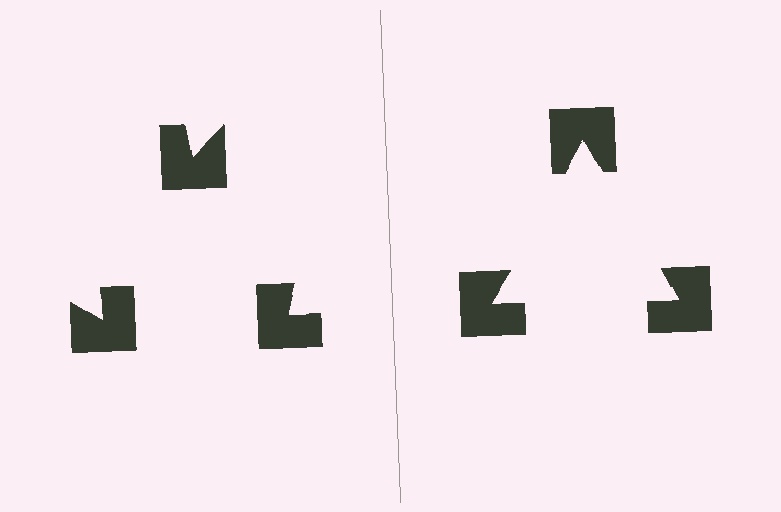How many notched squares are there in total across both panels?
6 — 3 on each side.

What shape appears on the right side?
An illusory triangle.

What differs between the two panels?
The notched squares are positioned identically on both sides; only the wedge orientations differ. On the right they align to a triangle; on the left they are misaligned.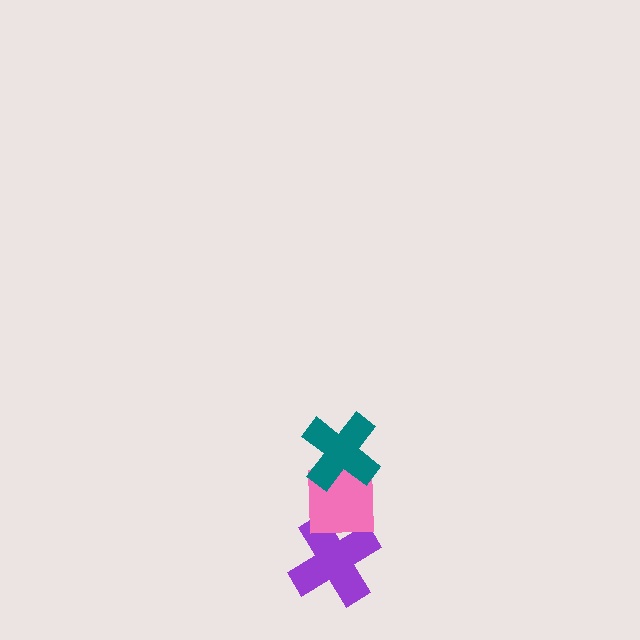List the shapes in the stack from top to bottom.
From top to bottom: the teal cross, the pink square, the purple cross.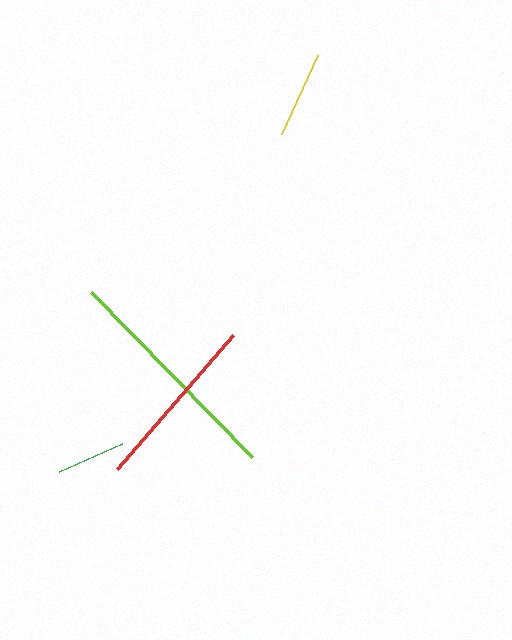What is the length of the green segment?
The green segment is approximately 69 pixels long.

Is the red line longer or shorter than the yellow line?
The red line is longer than the yellow line.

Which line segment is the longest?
The lime line is the longest at approximately 230 pixels.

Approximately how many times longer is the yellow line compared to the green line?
The yellow line is approximately 1.3 times the length of the green line.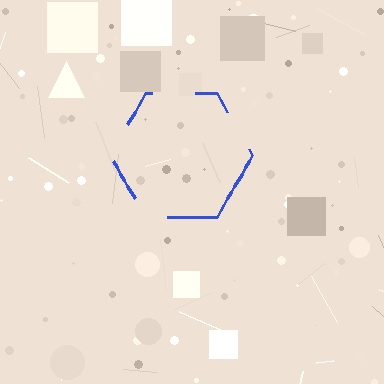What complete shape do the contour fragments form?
The contour fragments form a hexagon.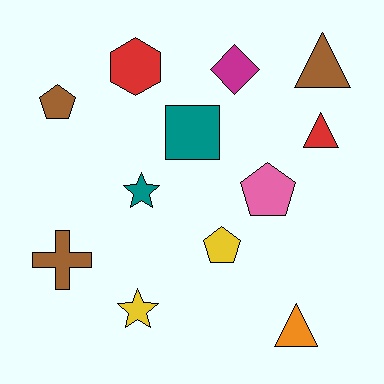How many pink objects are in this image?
There is 1 pink object.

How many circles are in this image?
There are no circles.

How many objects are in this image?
There are 12 objects.